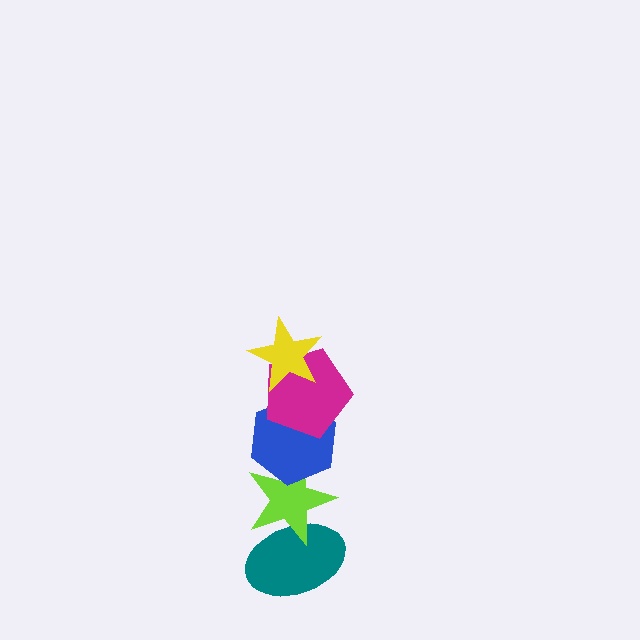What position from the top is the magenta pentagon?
The magenta pentagon is 2nd from the top.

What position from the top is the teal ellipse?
The teal ellipse is 5th from the top.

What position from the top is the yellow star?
The yellow star is 1st from the top.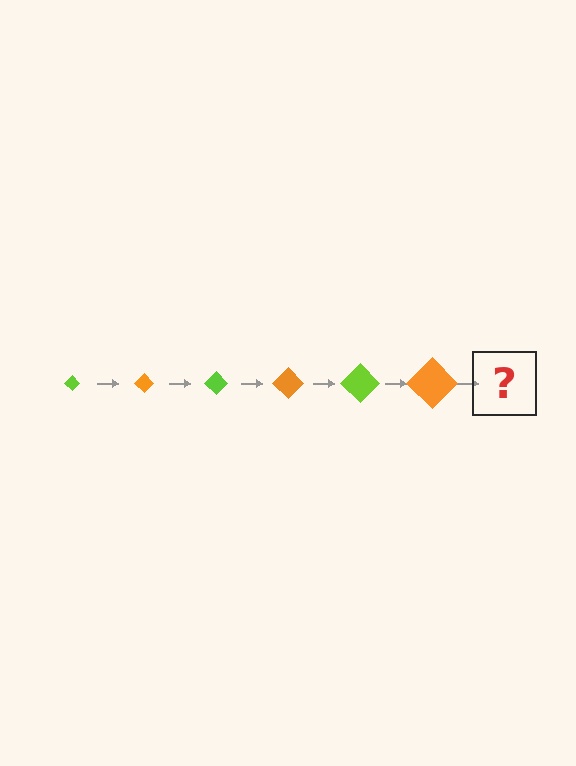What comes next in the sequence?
The next element should be a lime diamond, larger than the previous one.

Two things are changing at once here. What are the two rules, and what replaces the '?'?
The two rules are that the diamond grows larger each step and the color cycles through lime and orange. The '?' should be a lime diamond, larger than the previous one.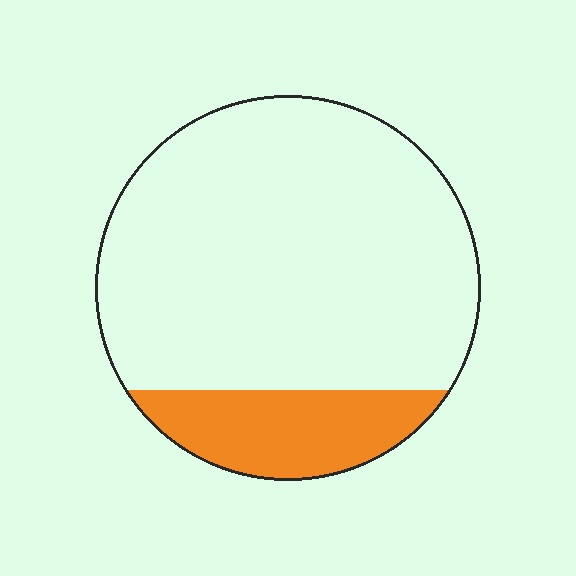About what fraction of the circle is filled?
About one sixth (1/6).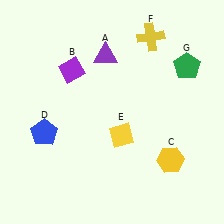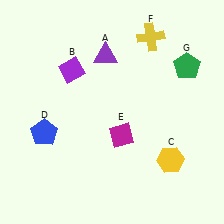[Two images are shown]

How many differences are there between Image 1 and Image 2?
There is 1 difference between the two images.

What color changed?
The diamond (E) changed from yellow in Image 1 to magenta in Image 2.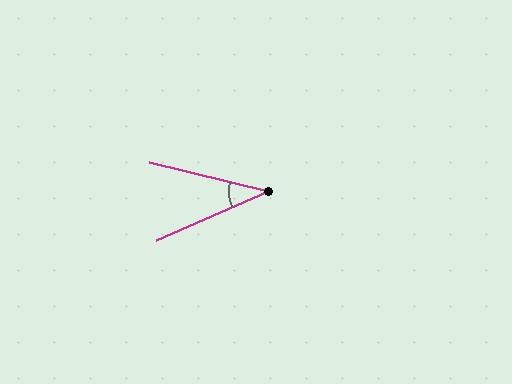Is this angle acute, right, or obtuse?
It is acute.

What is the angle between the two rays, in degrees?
Approximately 37 degrees.